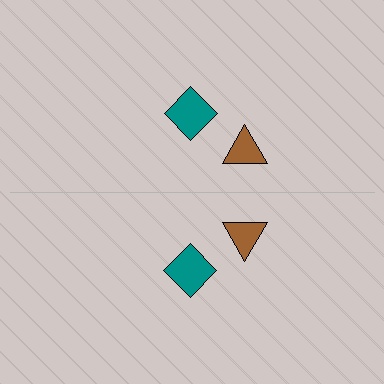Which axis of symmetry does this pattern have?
The pattern has a horizontal axis of symmetry running through the center of the image.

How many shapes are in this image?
There are 4 shapes in this image.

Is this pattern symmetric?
Yes, this pattern has bilateral (reflection) symmetry.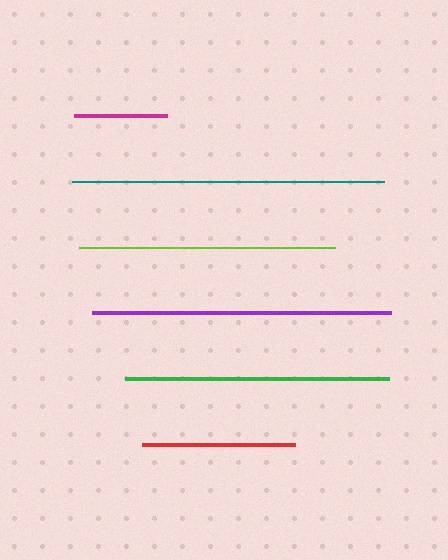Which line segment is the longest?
The teal line is the longest at approximately 312 pixels.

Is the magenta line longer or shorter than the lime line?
The lime line is longer than the magenta line.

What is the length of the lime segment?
The lime segment is approximately 257 pixels long.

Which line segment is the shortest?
The magenta line is the shortest at approximately 93 pixels.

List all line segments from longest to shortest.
From longest to shortest: teal, purple, green, lime, red, magenta.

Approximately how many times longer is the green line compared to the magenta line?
The green line is approximately 2.8 times the length of the magenta line.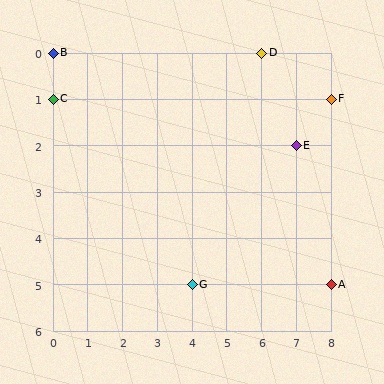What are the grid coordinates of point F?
Point F is at grid coordinates (8, 1).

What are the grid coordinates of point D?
Point D is at grid coordinates (6, 0).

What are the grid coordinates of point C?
Point C is at grid coordinates (0, 1).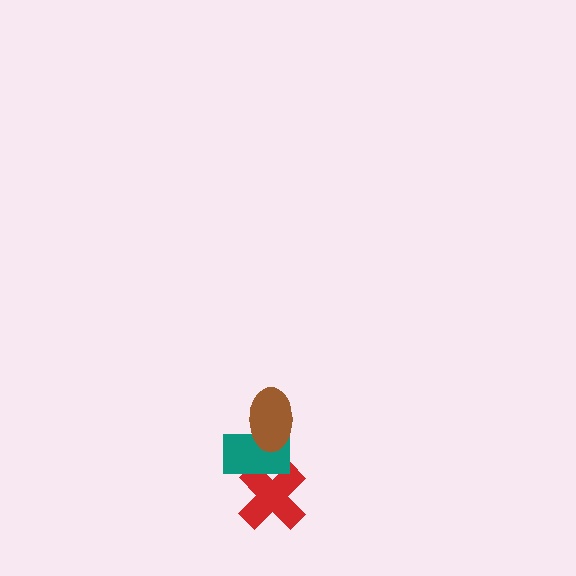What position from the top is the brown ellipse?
The brown ellipse is 1st from the top.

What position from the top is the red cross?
The red cross is 3rd from the top.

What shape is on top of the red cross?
The teal rectangle is on top of the red cross.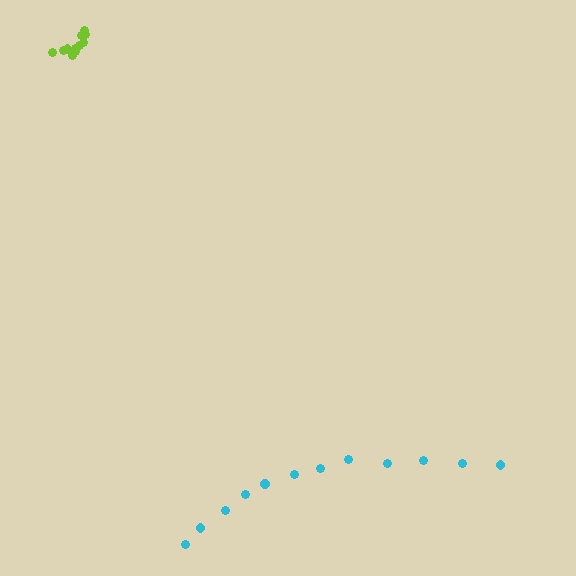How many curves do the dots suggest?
There are 2 distinct paths.